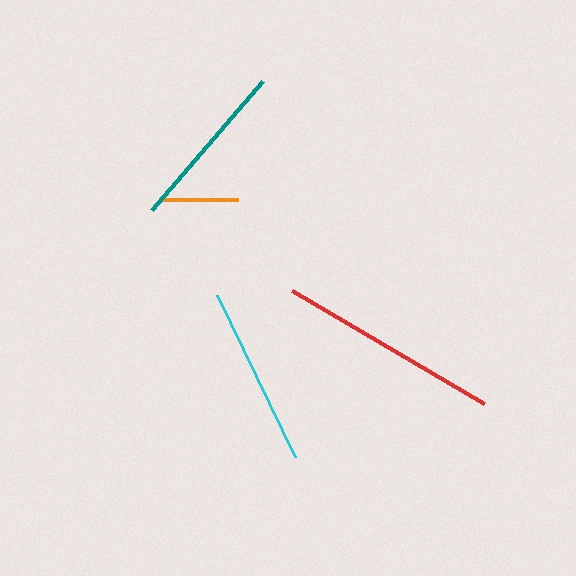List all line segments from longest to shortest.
From longest to shortest: red, cyan, teal, orange.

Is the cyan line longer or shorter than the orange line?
The cyan line is longer than the orange line.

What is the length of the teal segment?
The teal segment is approximately 170 pixels long.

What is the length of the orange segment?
The orange segment is approximately 75 pixels long.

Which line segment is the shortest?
The orange line is the shortest at approximately 75 pixels.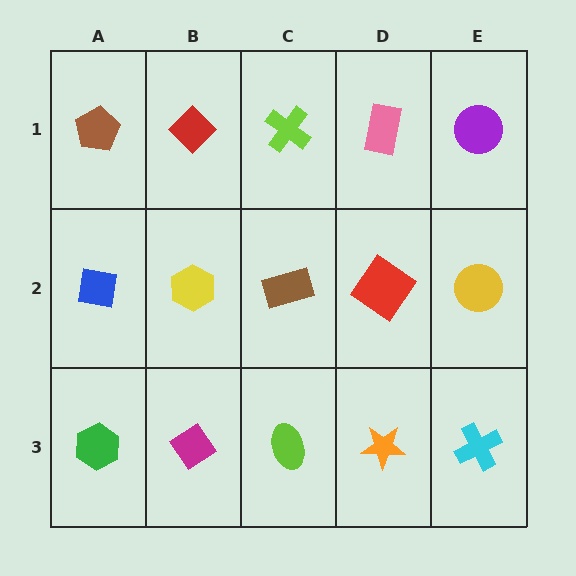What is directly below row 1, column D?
A red diamond.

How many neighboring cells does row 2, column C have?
4.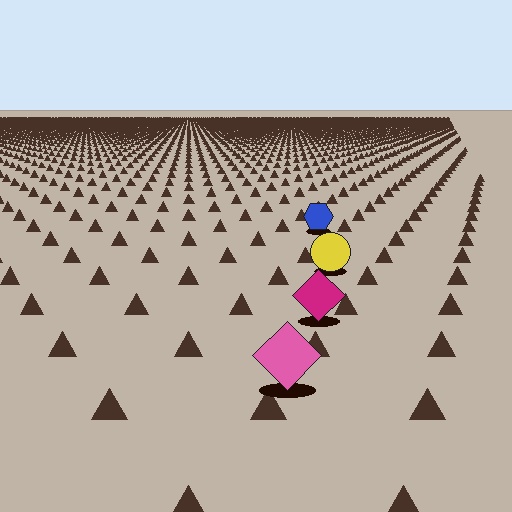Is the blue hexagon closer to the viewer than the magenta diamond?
No. The magenta diamond is closer — you can tell from the texture gradient: the ground texture is coarser near it.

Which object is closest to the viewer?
The pink diamond is closest. The texture marks near it are larger and more spread out.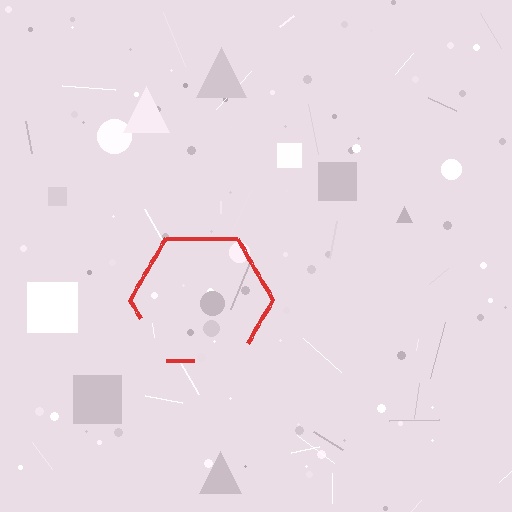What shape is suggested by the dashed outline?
The dashed outline suggests a hexagon.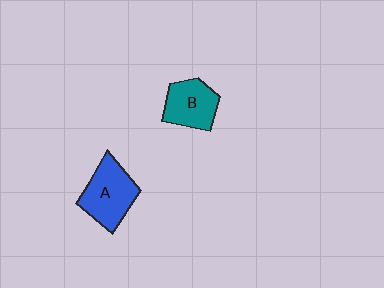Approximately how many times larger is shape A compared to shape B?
Approximately 1.2 times.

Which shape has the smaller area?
Shape B (teal).